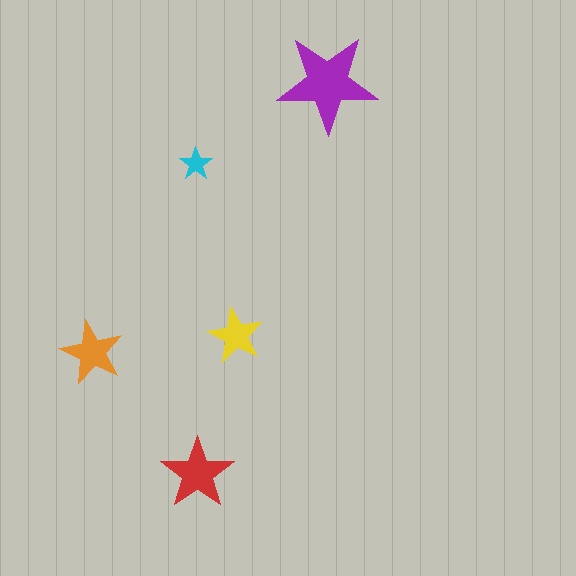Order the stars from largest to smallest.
the purple one, the red one, the orange one, the yellow one, the cyan one.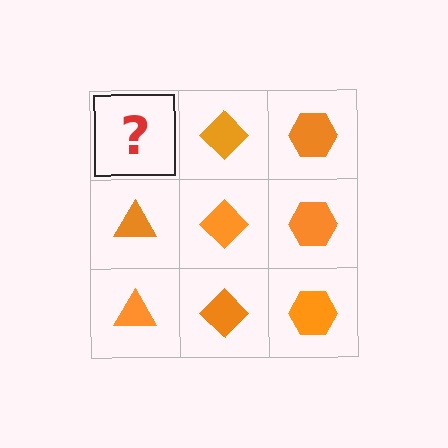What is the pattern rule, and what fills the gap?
The rule is that each column has a consistent shape. The gap should be filled with an orange triangle.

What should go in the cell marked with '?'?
The missing cell should contain an orange triangle.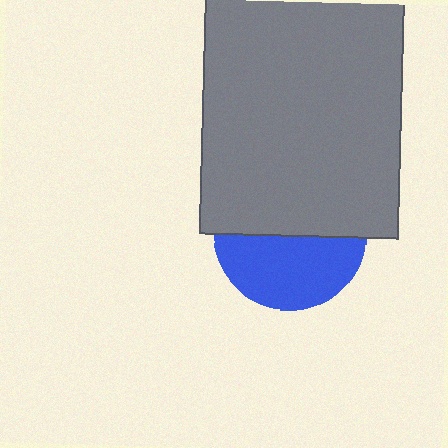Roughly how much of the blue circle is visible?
About half of it is visible (roughly 47%).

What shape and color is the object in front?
The object in front is a gray rectangle.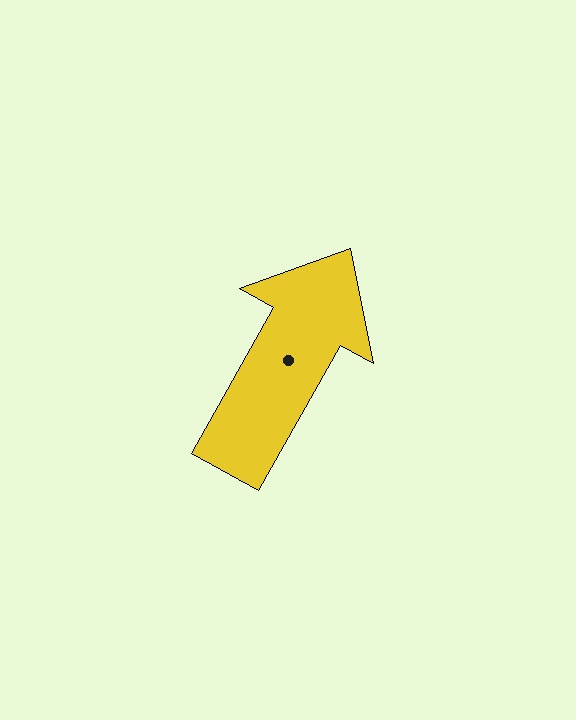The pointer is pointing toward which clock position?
Roughly 1 o'clock.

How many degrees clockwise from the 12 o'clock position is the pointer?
Approximately 29 degrees.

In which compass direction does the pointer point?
Northeast.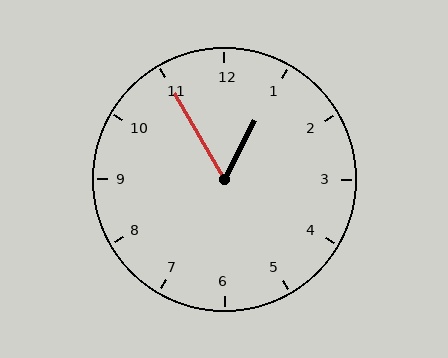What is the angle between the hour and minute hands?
Approximately 58 degrees.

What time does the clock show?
12:55.